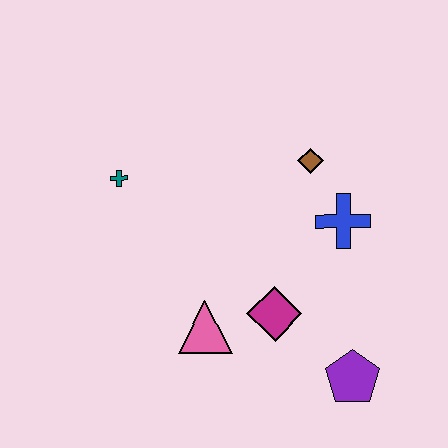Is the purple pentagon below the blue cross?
Yes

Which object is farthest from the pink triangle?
The brown diamond is farthest from the pink triangle.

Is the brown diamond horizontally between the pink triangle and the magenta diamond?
No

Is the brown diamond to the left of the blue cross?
Yes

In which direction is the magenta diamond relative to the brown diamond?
The magenta diamond is below the brown diamond.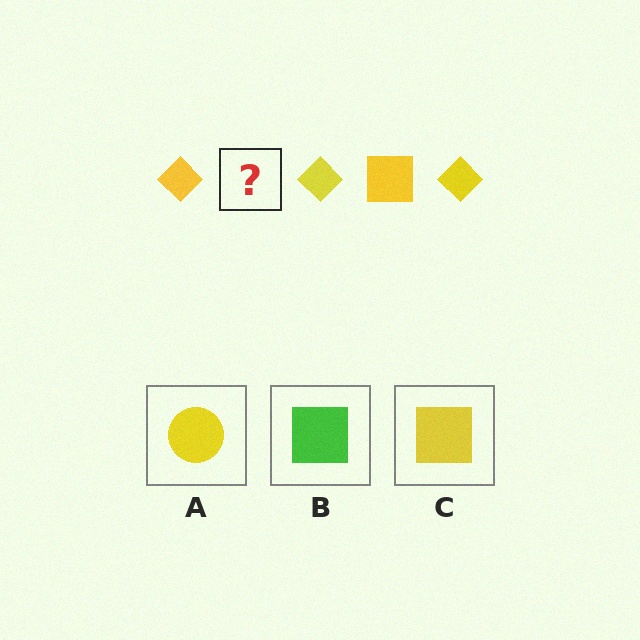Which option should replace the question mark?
Option C.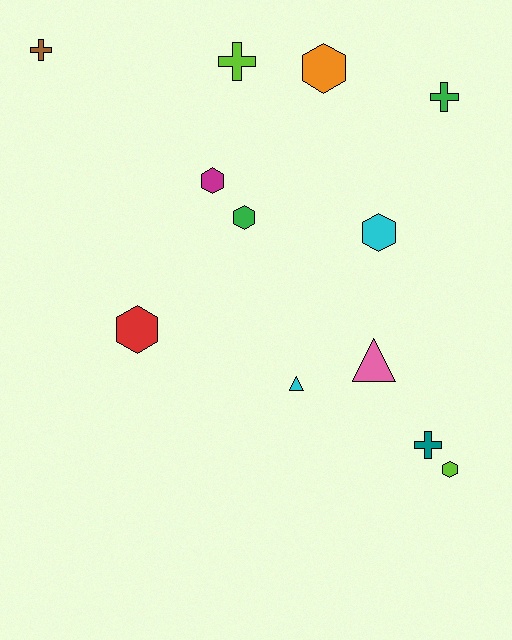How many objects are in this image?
There are 12 objects.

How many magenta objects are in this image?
There is 1 magenta object.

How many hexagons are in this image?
There are 6 hexagons.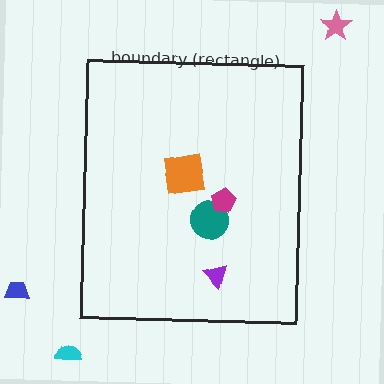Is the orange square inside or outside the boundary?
Inside.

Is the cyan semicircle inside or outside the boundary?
Outside.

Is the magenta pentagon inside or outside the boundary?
Inside.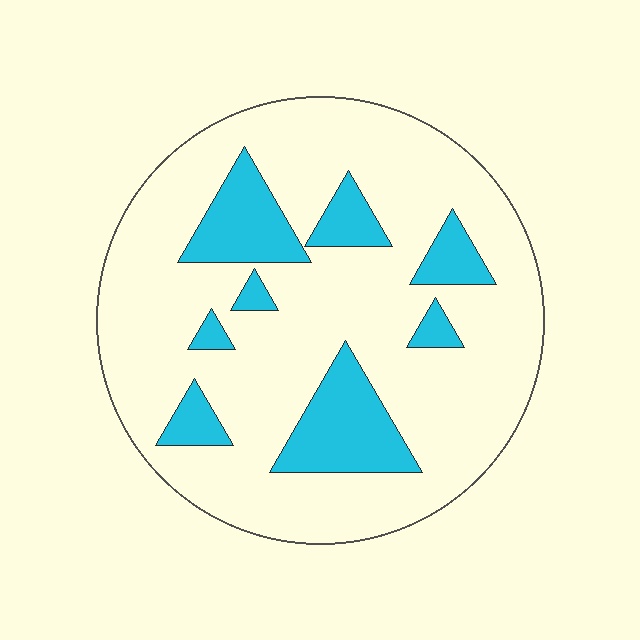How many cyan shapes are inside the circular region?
8.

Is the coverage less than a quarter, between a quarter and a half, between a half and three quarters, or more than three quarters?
Less than a quarter.